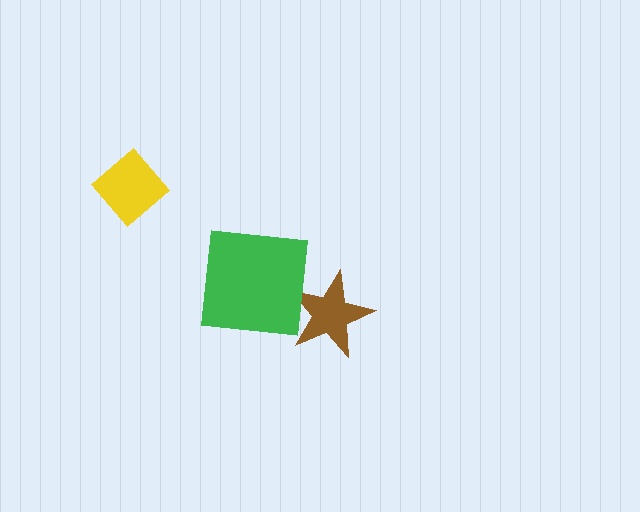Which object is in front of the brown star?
The green square is in front of the brown star.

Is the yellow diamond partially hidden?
No, no other shape covers it.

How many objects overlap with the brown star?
1 object overlaps with the brown star.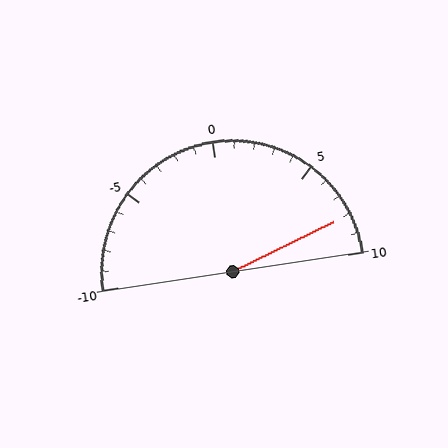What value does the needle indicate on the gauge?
The needle indicates approximately 8.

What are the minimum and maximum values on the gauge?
The gauge ranges from -10 to 10.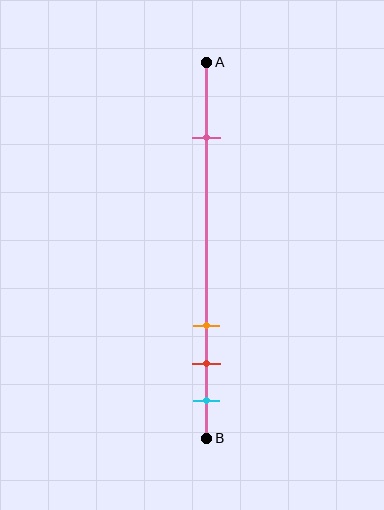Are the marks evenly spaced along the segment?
No, the marks are not evenly spaced.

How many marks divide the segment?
There are 4 marks dividing the segment.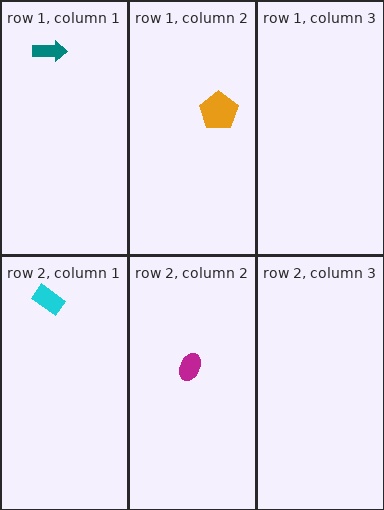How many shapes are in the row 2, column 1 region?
1.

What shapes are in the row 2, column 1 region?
The cyan rectangle.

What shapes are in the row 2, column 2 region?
The magenta ellipse.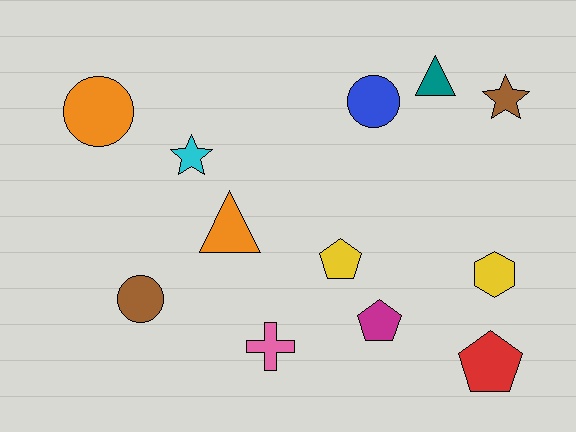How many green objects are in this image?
There are no green objects.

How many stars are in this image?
There are 2 stars.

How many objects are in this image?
There are 12 objects.